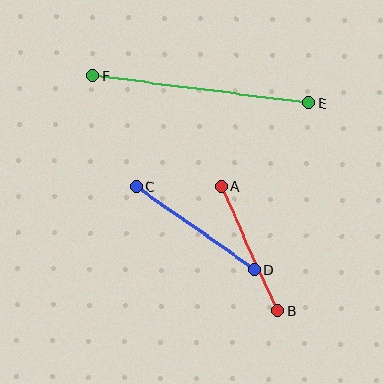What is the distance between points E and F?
The distance is approximately 217 pixels.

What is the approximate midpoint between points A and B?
The midpoint is at approximately (249, 249) pixels.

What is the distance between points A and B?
The distance is approximately 136 pixels.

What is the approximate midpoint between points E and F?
The midpoint is at approximately (201, 89) pixels.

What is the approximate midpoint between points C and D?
The midpoint is at approximately (195, 228) pixels.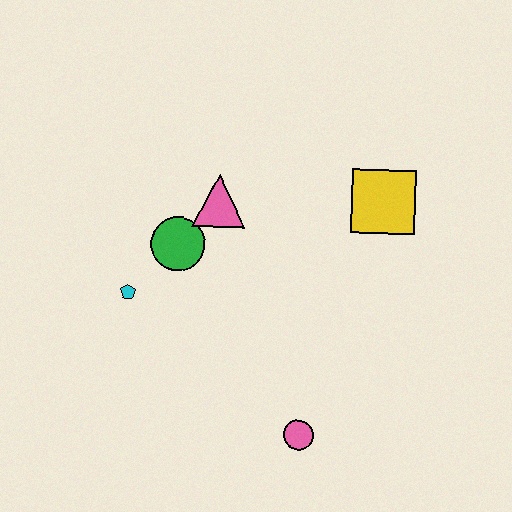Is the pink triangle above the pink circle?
Yes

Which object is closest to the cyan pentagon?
The green circle is closest to the cyan pentagon.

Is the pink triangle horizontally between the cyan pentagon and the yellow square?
Yes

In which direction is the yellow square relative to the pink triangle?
The yellow square is to the right of the pink triangle.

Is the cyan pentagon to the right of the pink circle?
No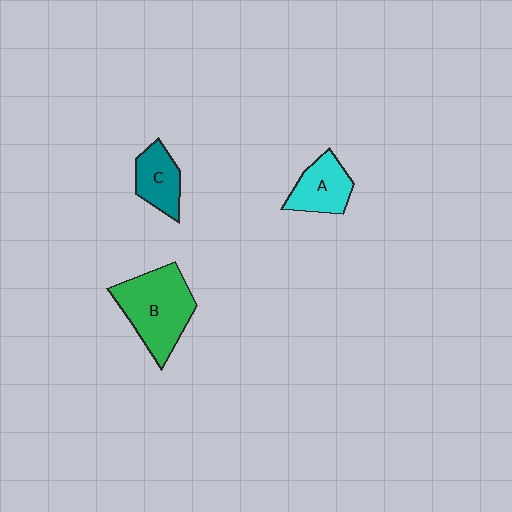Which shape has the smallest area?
Shape C (teal).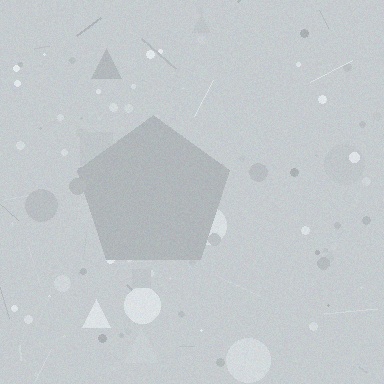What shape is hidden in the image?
A pentagon is hidden in the image.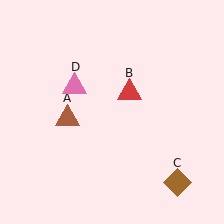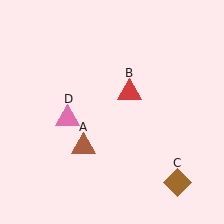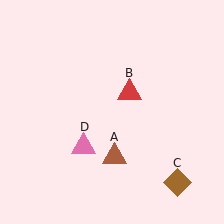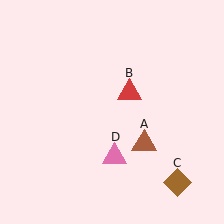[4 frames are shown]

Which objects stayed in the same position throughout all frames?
Red triangle (object B) and brown diamond (object C) remained stationary.